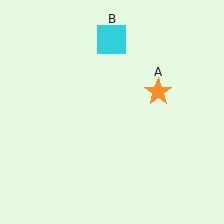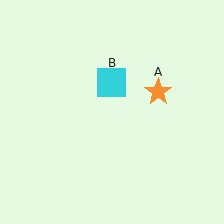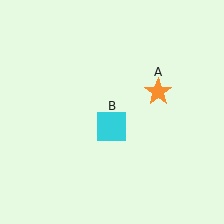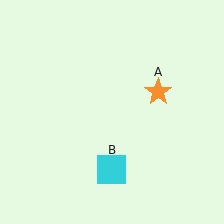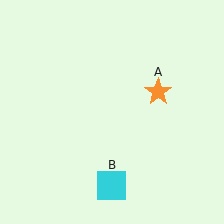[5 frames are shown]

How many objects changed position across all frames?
1 object changed position: cyan square (object B).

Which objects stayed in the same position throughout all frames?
Orange star (object A) remained stationary.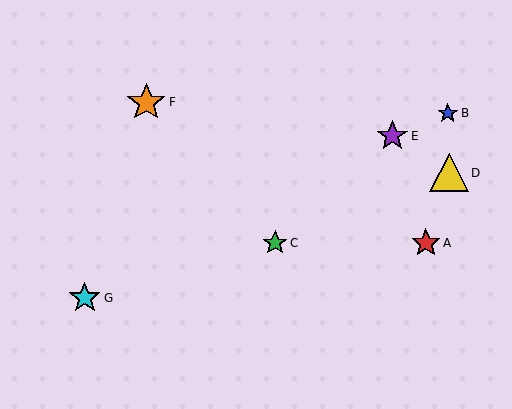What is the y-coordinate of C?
Object C is at y≈243.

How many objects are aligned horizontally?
2 objects (A, C) are aligned horizontally.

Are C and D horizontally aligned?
No, C is at y≈243 and D is at y≈173.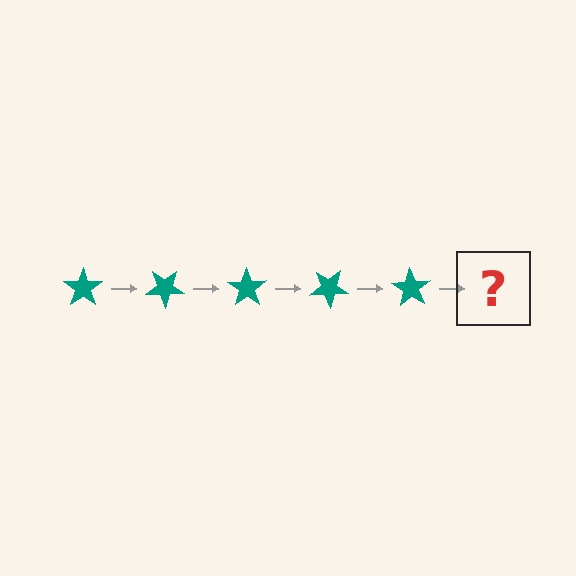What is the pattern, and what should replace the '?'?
The pattern is that the star rotates 35 degrees each step. The '?' should be a teal star rotated 175 degrees.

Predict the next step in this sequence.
The next step is a teal star rotated 175 degrees.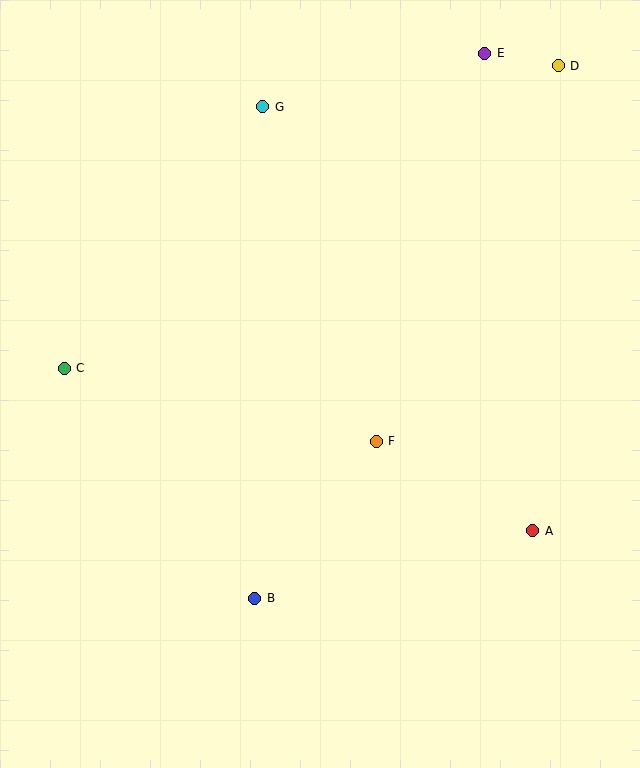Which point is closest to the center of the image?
Point F at (376, 441) is closest to the center.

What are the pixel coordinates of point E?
Point E is at (485, 53).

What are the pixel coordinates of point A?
Point A is at (533, 531).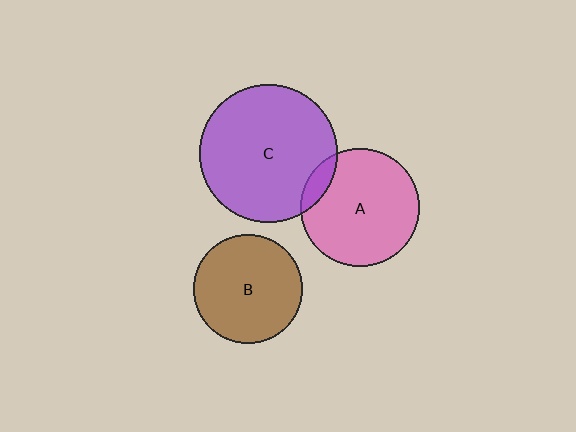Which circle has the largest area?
Circle C (purple).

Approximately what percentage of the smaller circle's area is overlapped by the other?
Approximately 10%.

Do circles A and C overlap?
Yes.